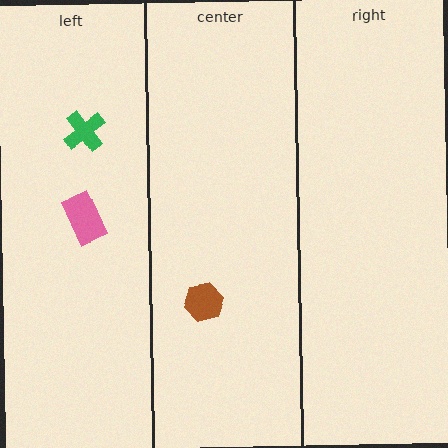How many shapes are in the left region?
2.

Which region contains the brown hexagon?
The center region.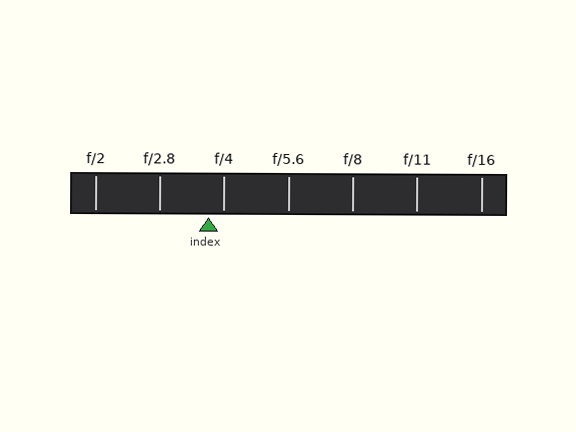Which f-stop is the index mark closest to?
The index mark is closest to f/4.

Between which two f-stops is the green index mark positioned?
The index mark is between f/2.8 and f/4.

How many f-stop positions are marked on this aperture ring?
There are 7 f-stop positions marked.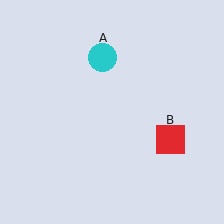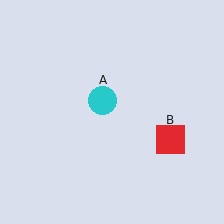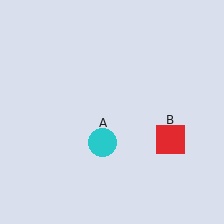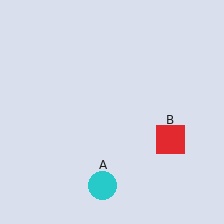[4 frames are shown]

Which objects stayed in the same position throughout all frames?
Red square (object B) remained stationary.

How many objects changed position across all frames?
1 object changed position: cyan circle (object A).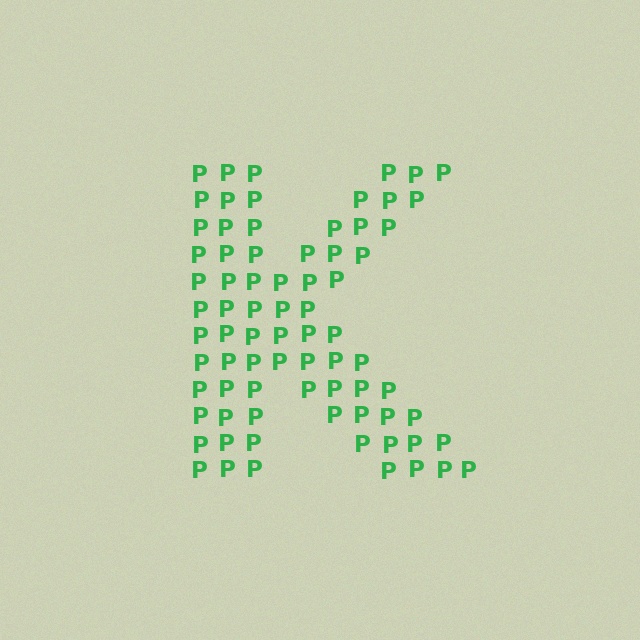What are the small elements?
The small elements are letter P's.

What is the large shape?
The large shape is the letter K.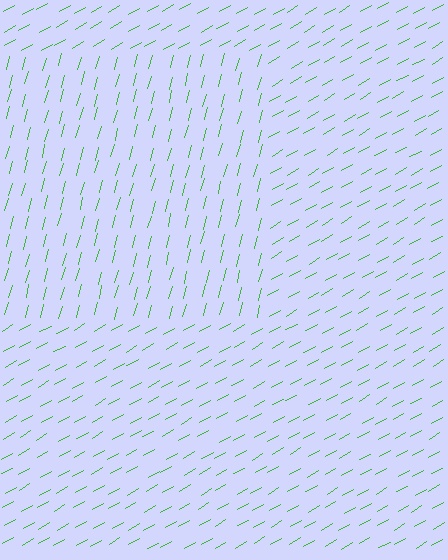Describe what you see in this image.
The image is filled with small green line segments. A rectangle region in the image has lines oriented differently from the surrounding lines, creating a visible texture boundary.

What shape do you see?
I see a rectangle.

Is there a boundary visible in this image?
Yes, there is a texture boundary formed by a change in line orientation.